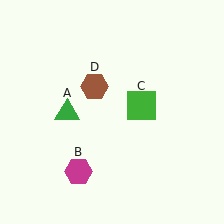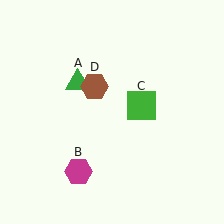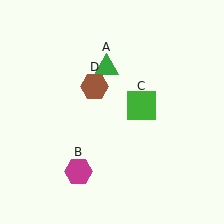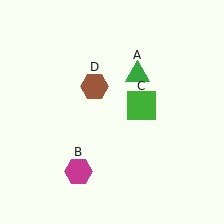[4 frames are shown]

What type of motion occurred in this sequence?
The green triangle (object A) rotated clockwise around the center of the scene.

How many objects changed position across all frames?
1 object changed position: green triangle (object A).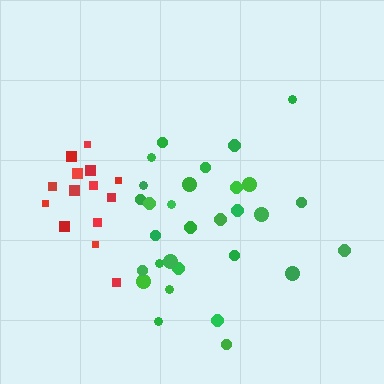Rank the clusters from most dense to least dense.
red, green.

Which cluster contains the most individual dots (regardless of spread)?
Green (30).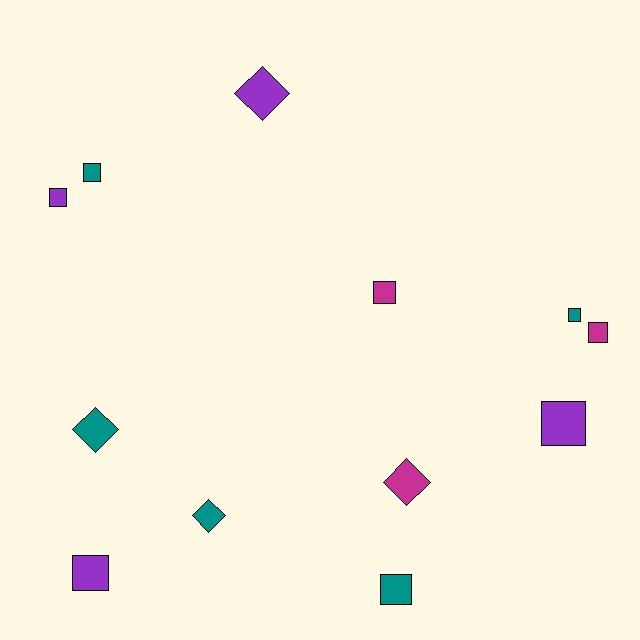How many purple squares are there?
There are 3 purple squares.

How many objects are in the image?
There are 12 objects.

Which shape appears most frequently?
Square, with 8 objects.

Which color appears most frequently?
Teal, with 5 objects.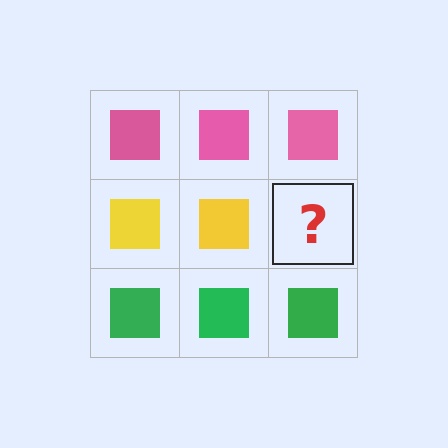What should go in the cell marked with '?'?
The missing cell should contain a yellow square.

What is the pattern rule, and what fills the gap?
The rule is that each row has a consistent color. The gap should be filled with a yellow square.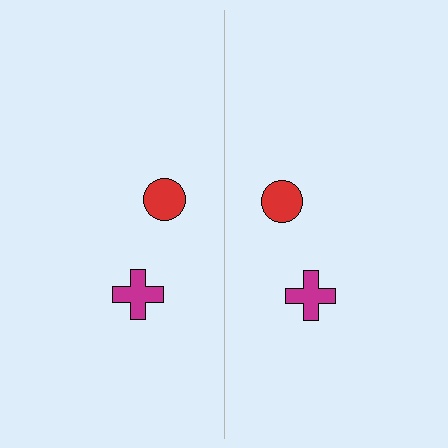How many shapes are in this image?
There are 4 shapes in this image.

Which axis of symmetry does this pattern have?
The pattern has a vertical axis of symmetry running through the center of the image.